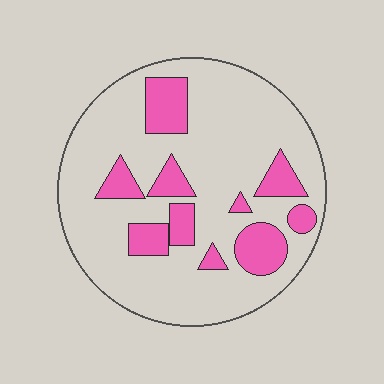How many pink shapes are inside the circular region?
10.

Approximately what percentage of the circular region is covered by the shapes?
Approximately 20%.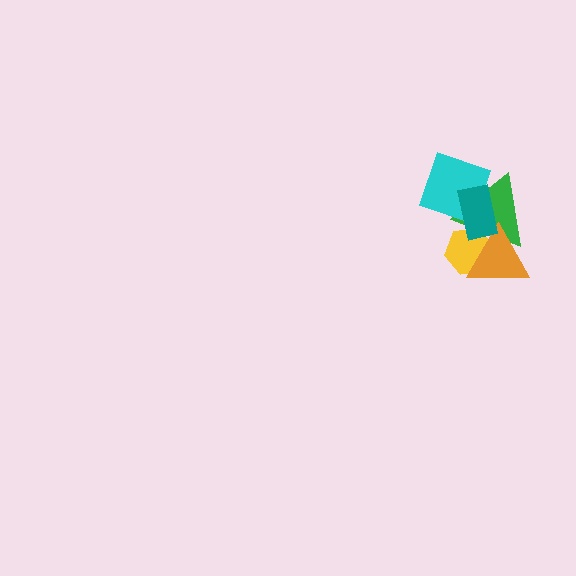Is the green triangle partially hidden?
Yes, it is partially covered by another shape.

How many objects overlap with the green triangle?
4 objects overlap with the green triangle.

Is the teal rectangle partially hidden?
No, no other shape covers it.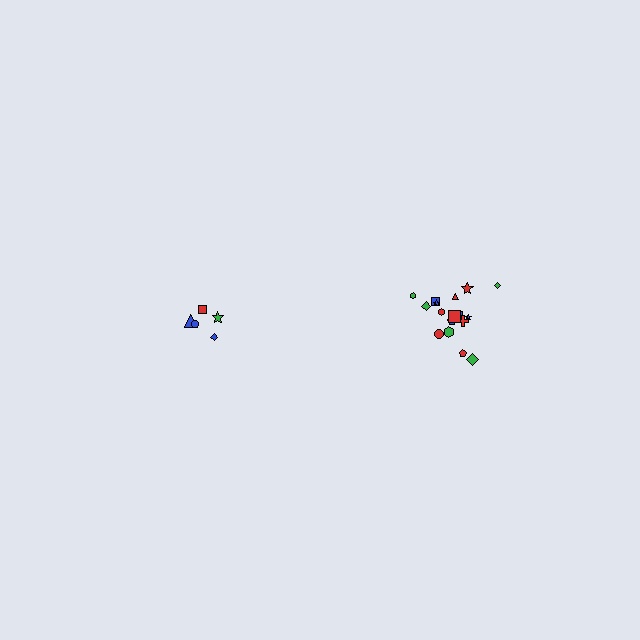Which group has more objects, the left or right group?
The right group.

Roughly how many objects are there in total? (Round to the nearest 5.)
Roughly 25 objects in total.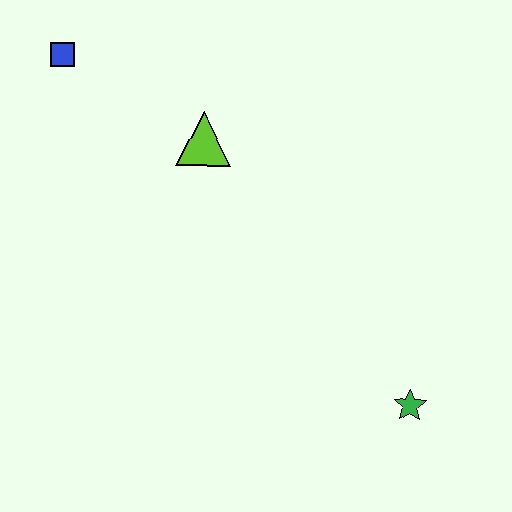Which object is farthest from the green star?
The blue square is farthest from the green star.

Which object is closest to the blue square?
The lime triangle is closest to the blue square.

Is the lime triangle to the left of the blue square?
No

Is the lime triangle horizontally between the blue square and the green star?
Yes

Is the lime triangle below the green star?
No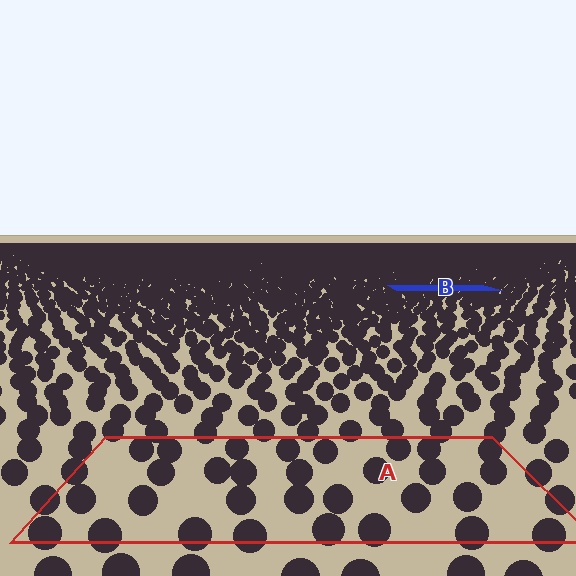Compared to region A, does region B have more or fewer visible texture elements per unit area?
Region B has more texture elements per unit area — they are packed more densely because it is farther away.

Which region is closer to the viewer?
Region A is closer. The texture elements there are larger and more spread out.